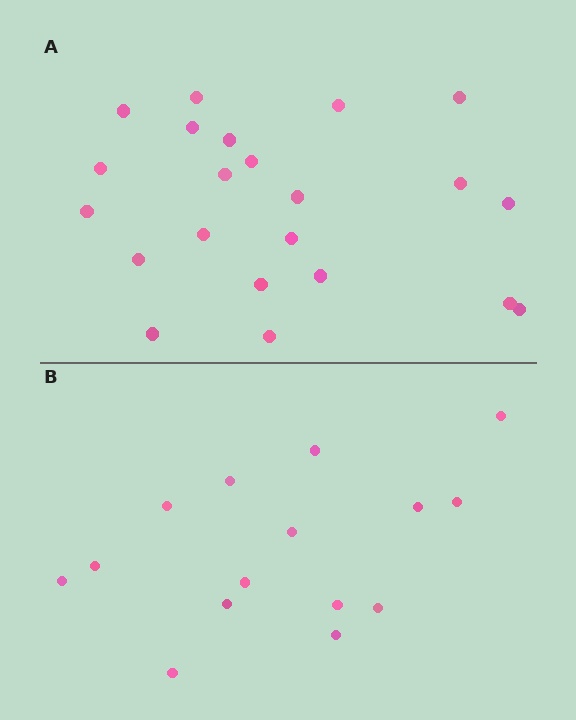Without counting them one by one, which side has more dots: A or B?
Region A (the top region) has more dots.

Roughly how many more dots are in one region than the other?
Region A has roughly 8 or so more dots than region B.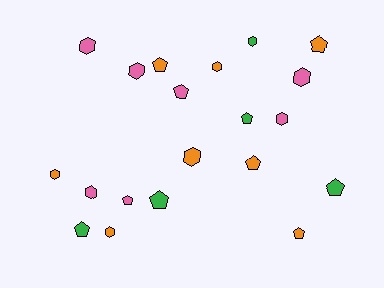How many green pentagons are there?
There are 4 green pentagons.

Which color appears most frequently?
Orange, with 8 objects.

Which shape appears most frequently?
Pentagon, with 10 objects.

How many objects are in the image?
There are 20 objects.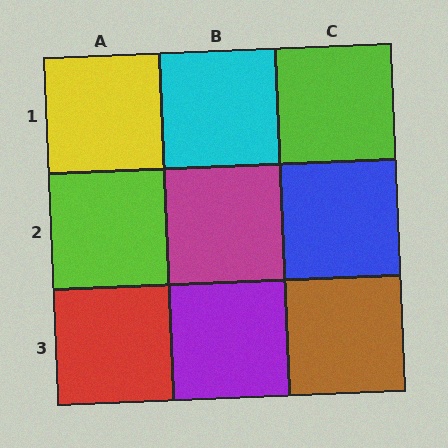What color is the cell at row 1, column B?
Cyan.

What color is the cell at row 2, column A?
Lime.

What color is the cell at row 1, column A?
Yellow.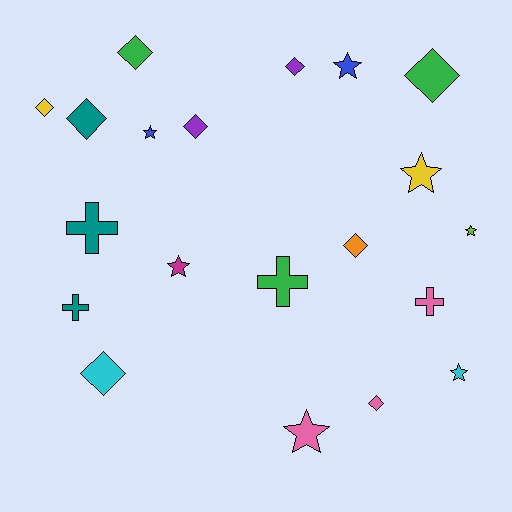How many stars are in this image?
There are 7 stars.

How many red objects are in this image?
There are no red objects.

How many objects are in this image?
There are 20 objects.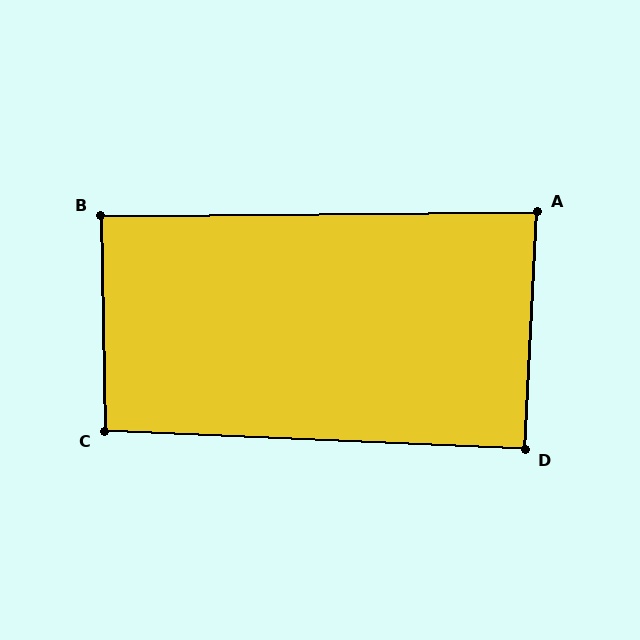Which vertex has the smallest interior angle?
A, at approximately 87 degrees.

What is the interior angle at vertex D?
Approximately 90 degrees (approximately right).